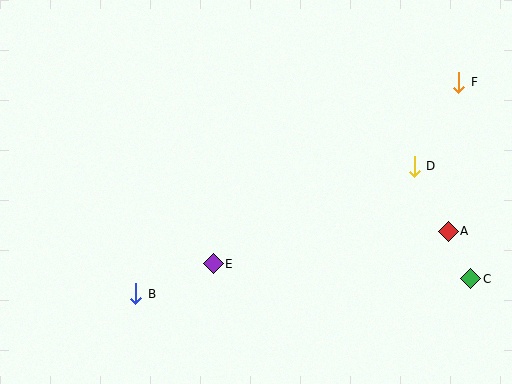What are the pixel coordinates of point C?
Point C is at (471, 279).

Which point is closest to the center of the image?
Point E at (213, 264) is closest to the center.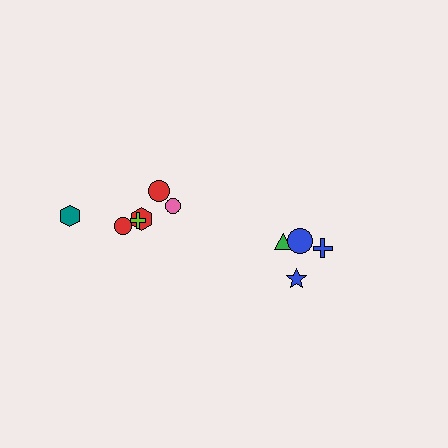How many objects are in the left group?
There are 6 objects.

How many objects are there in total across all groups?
There are 10 objects.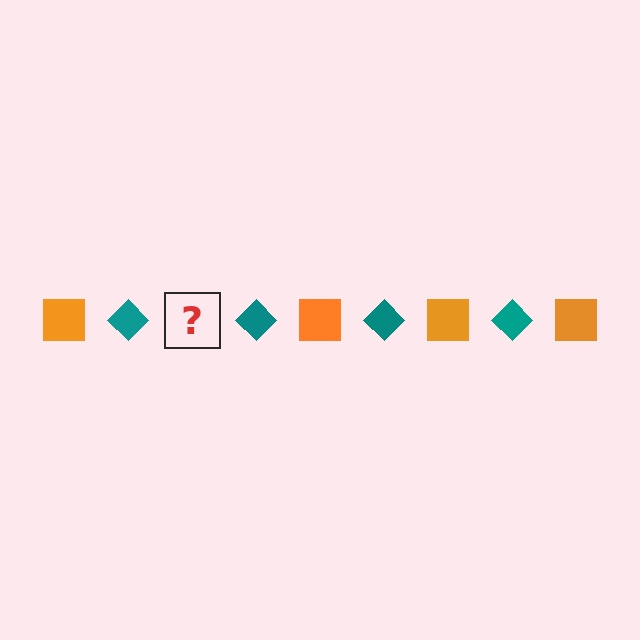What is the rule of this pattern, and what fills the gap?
The rule is that the pattern alternates between orange square and teal diamond. The gap should be filled with an orange square.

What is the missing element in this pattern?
The missing element is an orange square.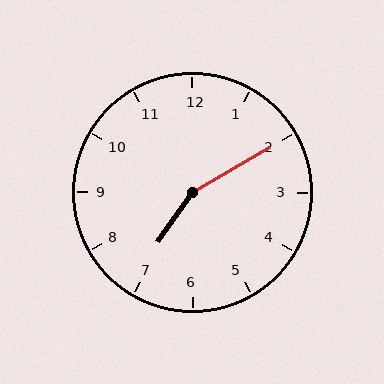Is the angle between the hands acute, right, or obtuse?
It is obtuse.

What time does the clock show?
7:10.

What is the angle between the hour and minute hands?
Approximately 155 degrees.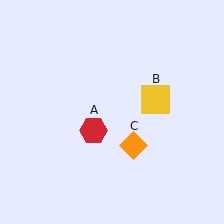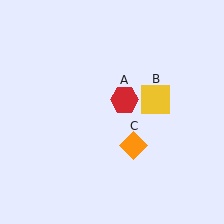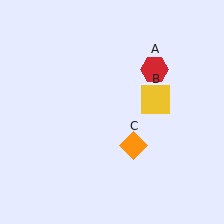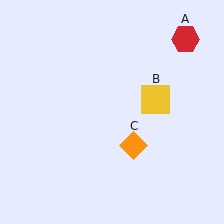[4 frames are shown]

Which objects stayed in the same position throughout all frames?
Yellow square (object B) and orange diamond (object C) remained stationary.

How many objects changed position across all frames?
1 object changed position: red hexagon (object A).